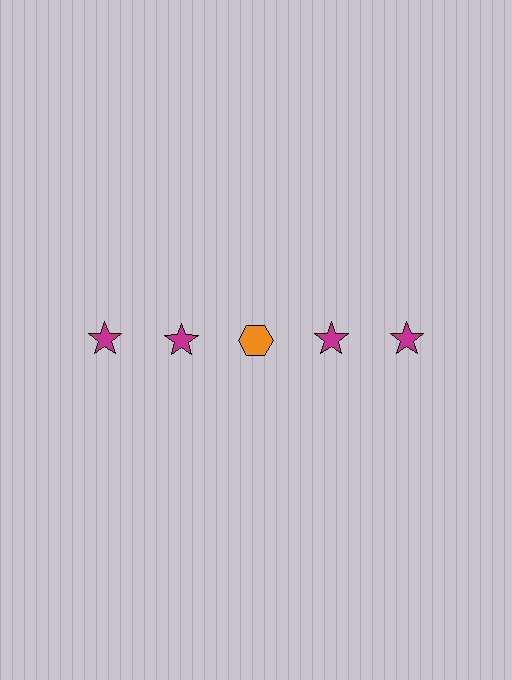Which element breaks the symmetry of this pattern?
The orange hexagon in the top row, center column breaks the symmetry. All other shapes are magenta stars.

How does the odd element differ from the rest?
It differs in both color (orange instead of magenta) and shape (hexagon instead of star).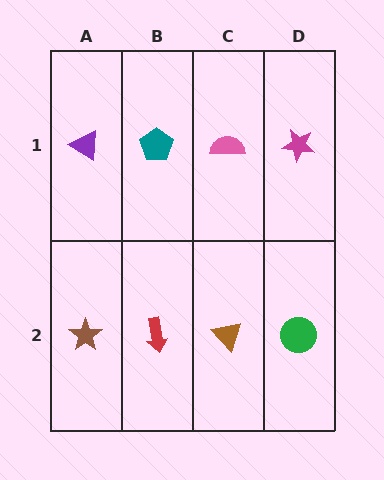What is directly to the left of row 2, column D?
A brown triangle.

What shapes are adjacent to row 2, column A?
A purple triangle (row 1, column A), a red arrow (row 2, column B).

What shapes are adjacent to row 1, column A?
A brown star (row 2, column A), a teal pentagon (row 1, column B).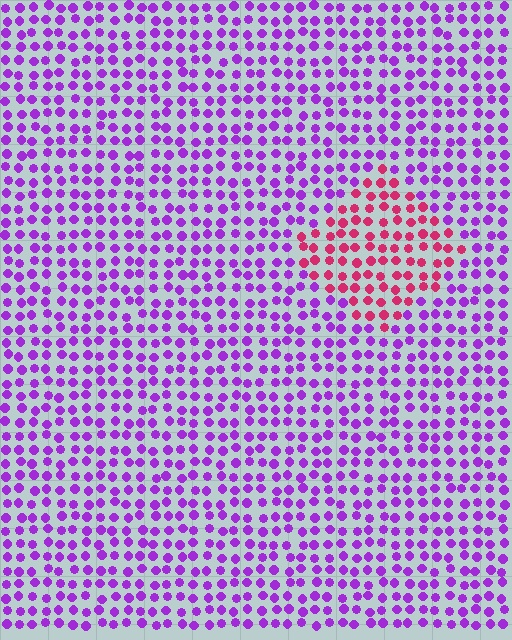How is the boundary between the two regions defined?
The boundary is defined purely by a slight shift in hue (about 54 degrees). Spacing, size, and orientation are identical on both sides.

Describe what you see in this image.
The image is filled with small purple elements in a uniform arrangement. A diamond-shaped region is visible where the elements are tinted to a slightly different hue, forming a subtle color boundary.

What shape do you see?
I see a diamond.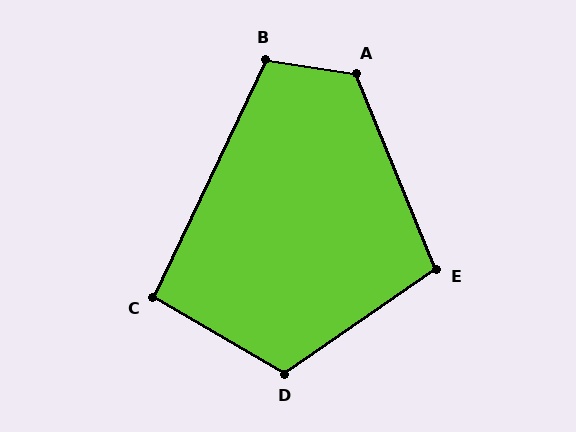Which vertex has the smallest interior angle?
C, at approximately 95 degrees.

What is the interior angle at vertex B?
Approximately 107 degrees (obtuse).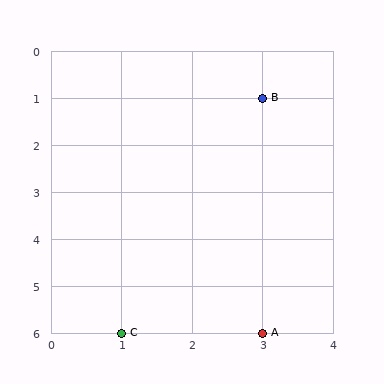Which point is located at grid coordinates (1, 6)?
Point C is at (1, 6).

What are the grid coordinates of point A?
Point A is at grid coordinates (3, 6).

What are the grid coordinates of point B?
Point B is at grid coordinates (3, 1).